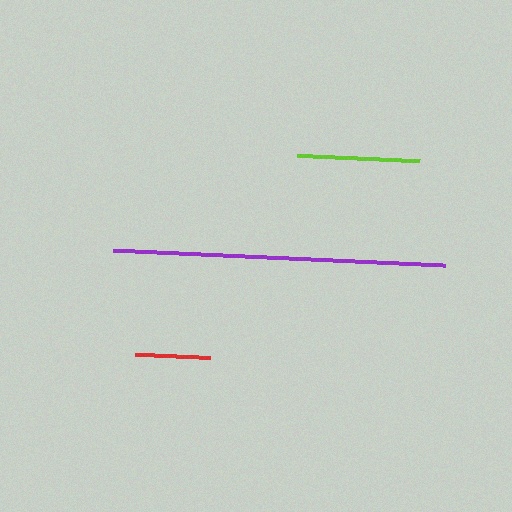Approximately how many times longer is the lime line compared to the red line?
The lime line is approximately 1.6 times the length of the red line.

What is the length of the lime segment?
The lime segment is approximately 123 pixels long.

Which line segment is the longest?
The purple line is the longest at approximately 332 pixels.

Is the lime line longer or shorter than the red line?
The lime line is longer than the red line.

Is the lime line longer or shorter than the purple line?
The purple line is longer than the lime line.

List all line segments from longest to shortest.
From longest to shortest: purple, lime, red.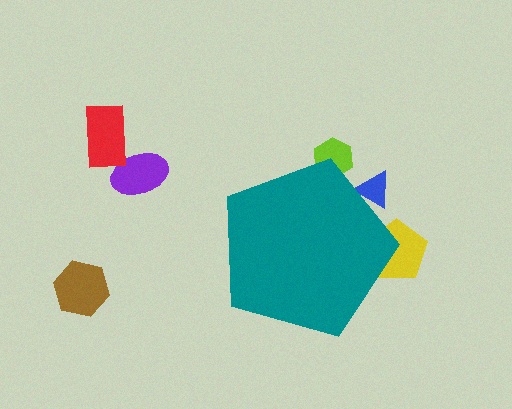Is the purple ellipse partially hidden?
No, the purple ellipse is fully visible.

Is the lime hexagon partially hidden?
Yes, the lime hexagon is partially hidden behind the teal pentagon.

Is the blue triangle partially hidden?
Yes, the blue triangle is partially hidden behind the teal pentagon.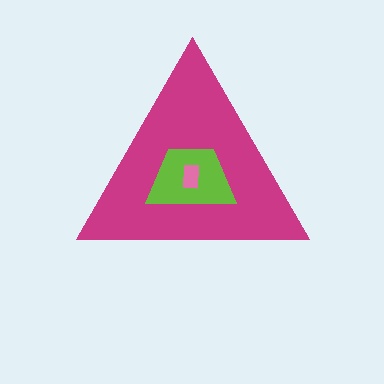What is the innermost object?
The pink rectangle.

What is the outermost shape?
The magenta triangle.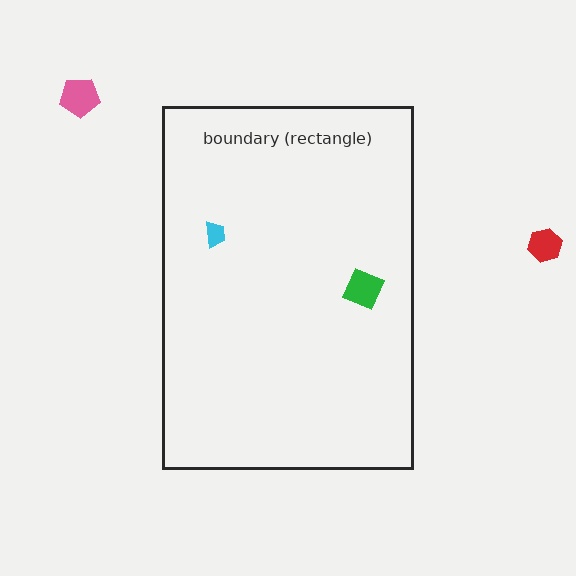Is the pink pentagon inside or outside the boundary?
Outside.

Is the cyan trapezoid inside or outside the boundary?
Inside.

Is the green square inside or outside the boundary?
Inside.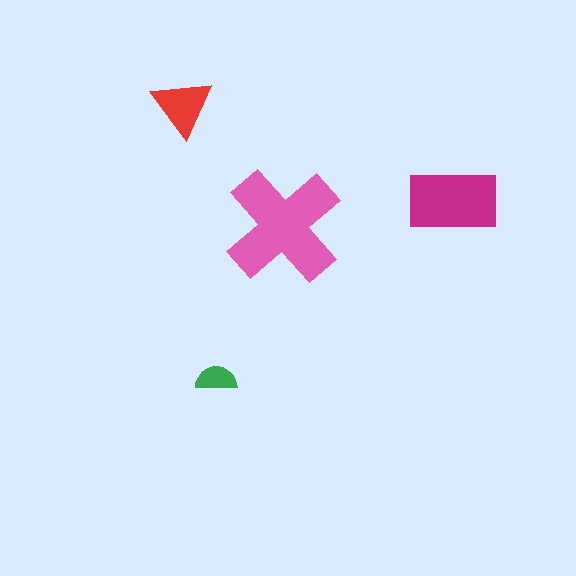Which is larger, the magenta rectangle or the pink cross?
The pink cross.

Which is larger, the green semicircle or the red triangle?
The red triangle.